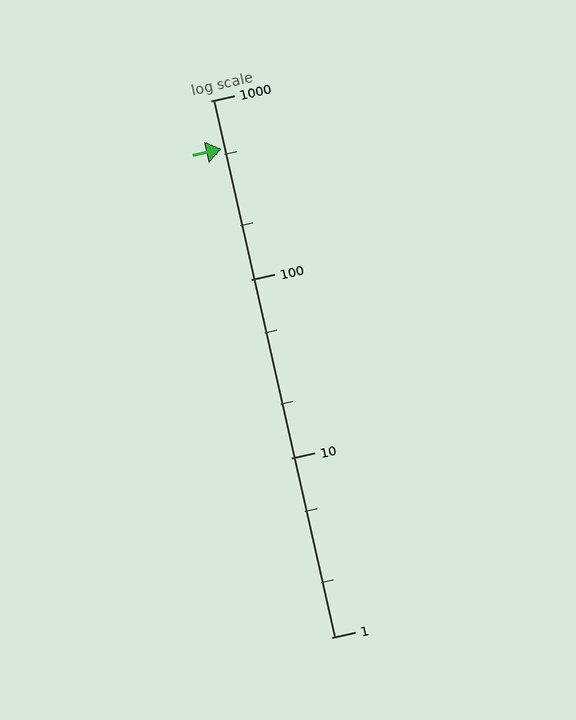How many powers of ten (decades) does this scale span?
The scale spans 3 decades, from 1 to 1000.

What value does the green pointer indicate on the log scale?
The pointer indicates approximately 540.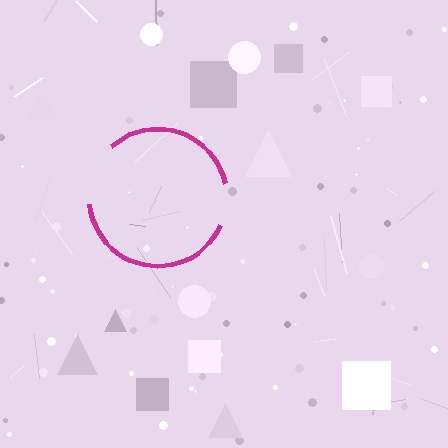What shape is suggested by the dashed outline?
The dashed outline suggests a circle.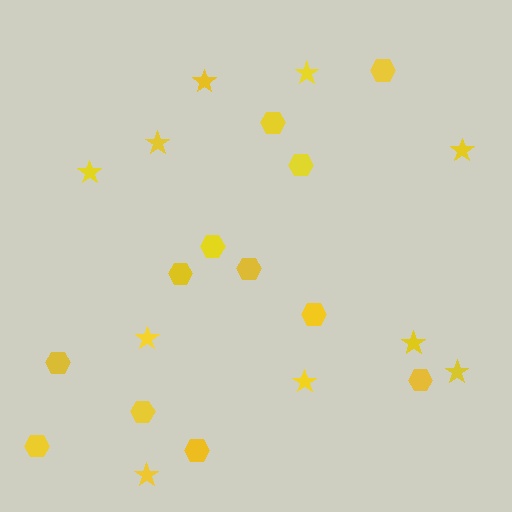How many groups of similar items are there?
There are 2 groups: one group of stars (10) and one group of hexagons (12).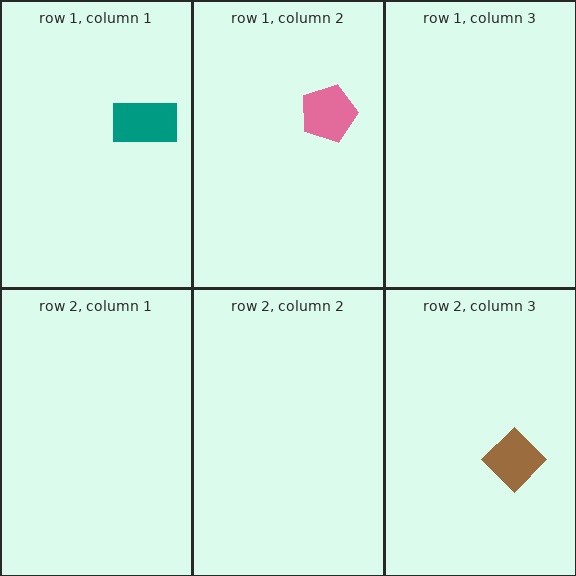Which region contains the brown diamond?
The row 2, column 3 region.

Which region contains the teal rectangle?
The row 1, column 1 region.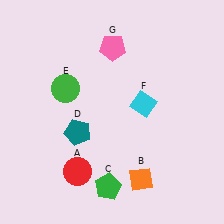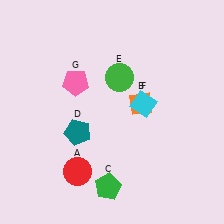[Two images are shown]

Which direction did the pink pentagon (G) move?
The pink pentagon (G) moved left.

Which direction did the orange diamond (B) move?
The orange diamond (B) moved up.